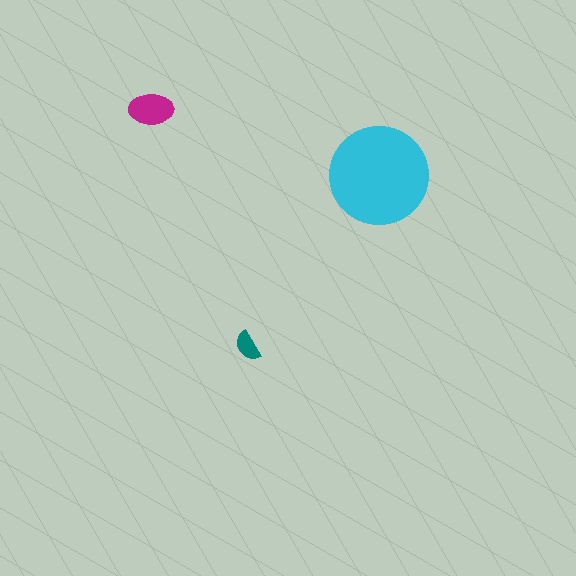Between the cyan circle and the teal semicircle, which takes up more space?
The cyan circle.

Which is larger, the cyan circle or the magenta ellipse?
The cyan circle.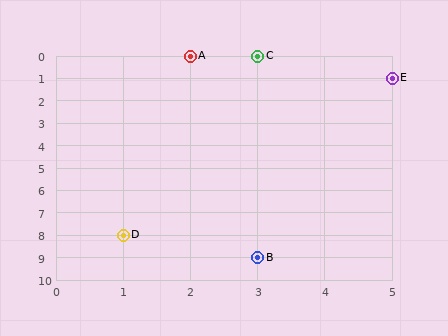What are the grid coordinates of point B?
Point B is at grid coordinates (3, 9).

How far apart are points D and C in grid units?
Points D and C are 2 columns and 8 rows apart (about 8.2 grid units diagonally).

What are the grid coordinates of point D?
Point D is at grid coordinates (1, 8).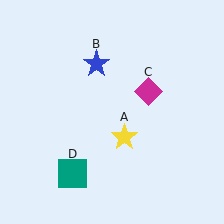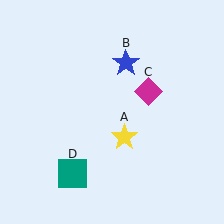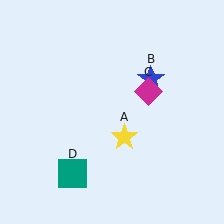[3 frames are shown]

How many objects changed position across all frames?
1 object changed position: blue star (object B).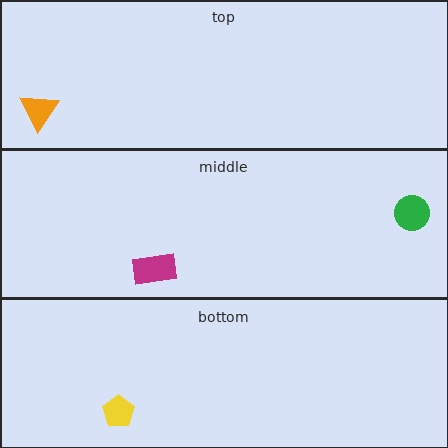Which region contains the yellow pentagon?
The bottom region.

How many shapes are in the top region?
1.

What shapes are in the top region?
The orange triangle.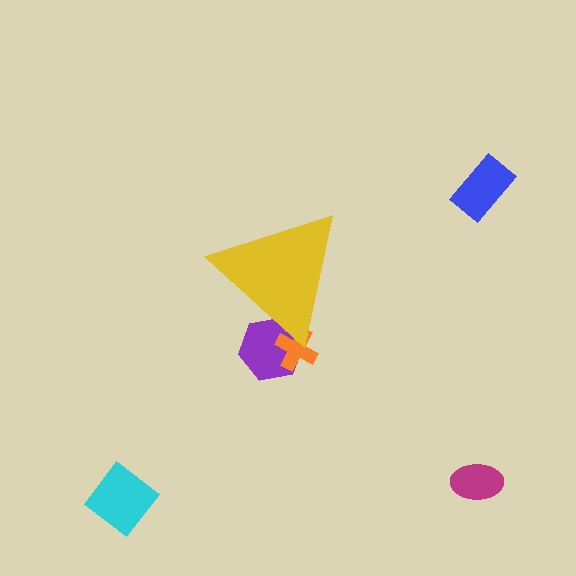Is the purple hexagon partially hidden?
Yes, the purple hexagon is partially hidden behind the yellow triangle.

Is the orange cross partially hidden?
Yes, the orange cross is partially hidden behind the yellow triangle.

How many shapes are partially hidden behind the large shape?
2 shapes are partially hidden.